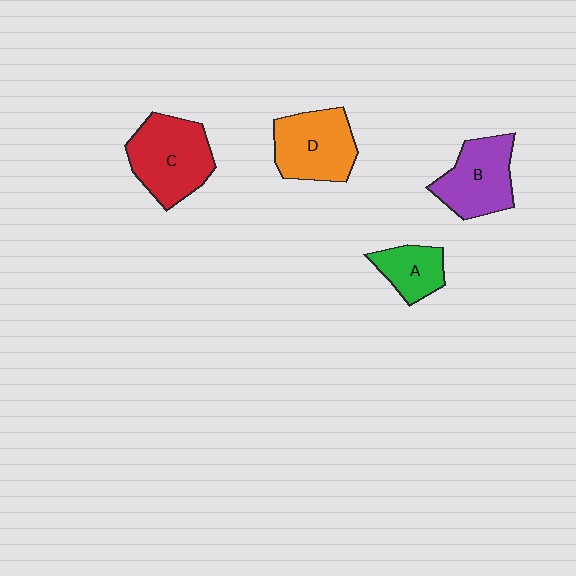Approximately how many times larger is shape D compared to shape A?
Approximately 1.7 times.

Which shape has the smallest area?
Shape A (green).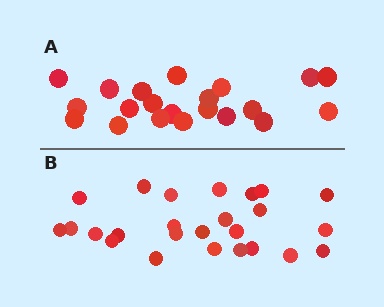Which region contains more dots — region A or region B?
Region B (the bottom region) has more dots.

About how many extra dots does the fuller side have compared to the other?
Region B has about 4 more dots than region A.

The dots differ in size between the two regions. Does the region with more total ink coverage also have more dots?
No. Region A has more total ink coverage because its dots are larger, but region B actually contains more individual dots. Total area can be misleading — the number of items is what matters here.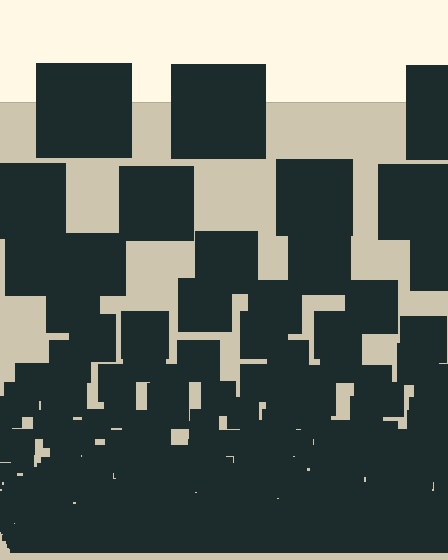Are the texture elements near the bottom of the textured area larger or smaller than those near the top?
Smaller. The gradient is inverted — elements near the bottom are smaller and denser.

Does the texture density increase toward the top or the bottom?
Density increases toward the bottom.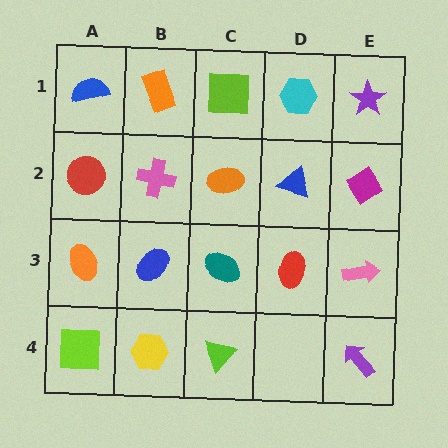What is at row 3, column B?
A blue ellipse.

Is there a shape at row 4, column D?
No, that cell is empty.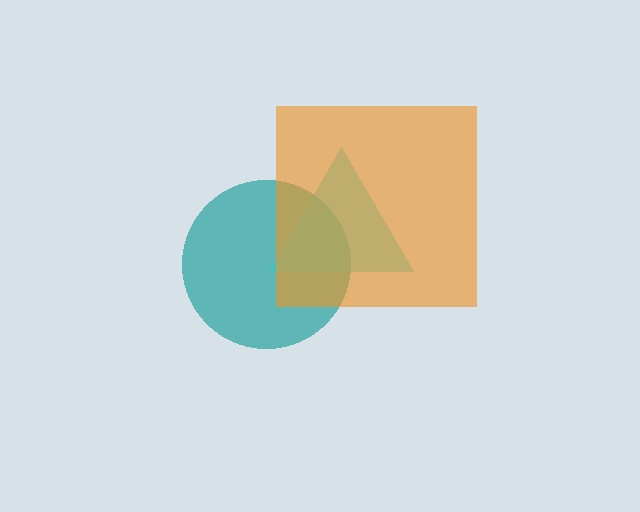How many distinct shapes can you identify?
There are 3 distinct shapes: a teal circle, a cyan triangle, an orange square.